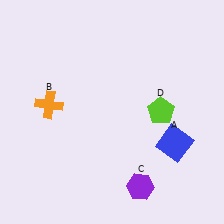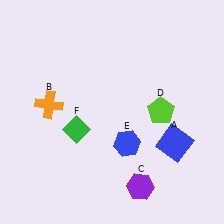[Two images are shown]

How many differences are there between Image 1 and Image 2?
There are 2 differences between the two images.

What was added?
A blue hexagon (E), a green diamond (F) were added in Image 2.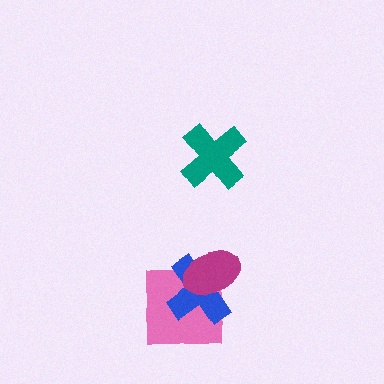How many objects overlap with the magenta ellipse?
2 objects overlap with the magenta ellipse.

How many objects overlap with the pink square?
2 objects overlap with the pink square.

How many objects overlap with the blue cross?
2 objects overlap with the blue cross.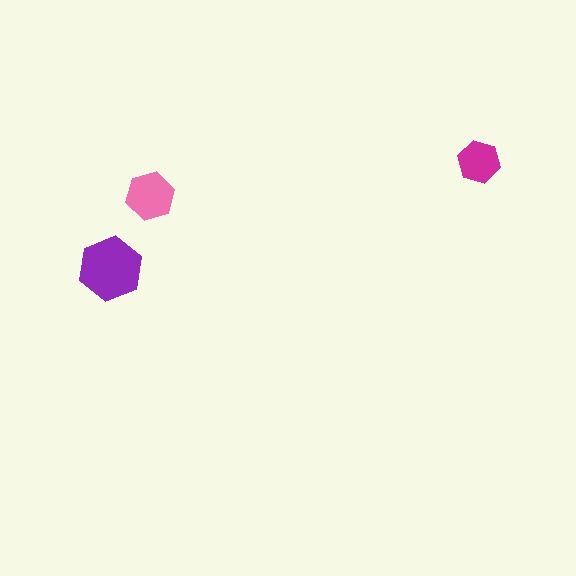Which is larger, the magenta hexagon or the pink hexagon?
The pink one.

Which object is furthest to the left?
The purple hexagon is leftmost.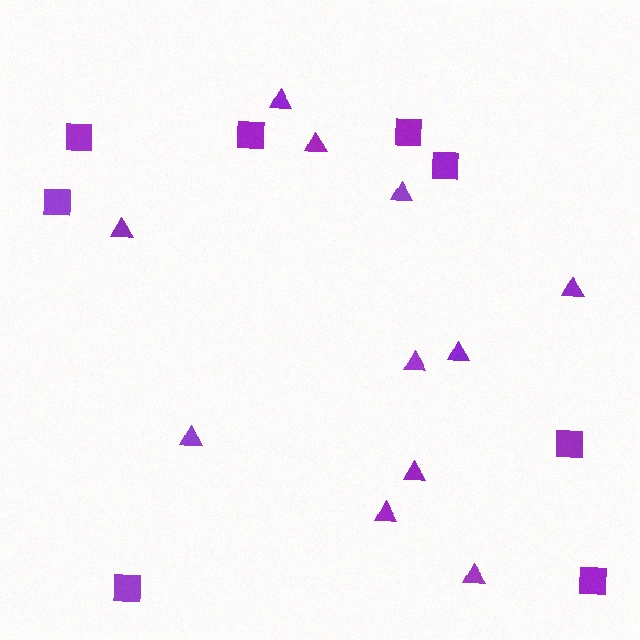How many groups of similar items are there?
There are 2 groups: one group of triangles (11) and one group of squares (8).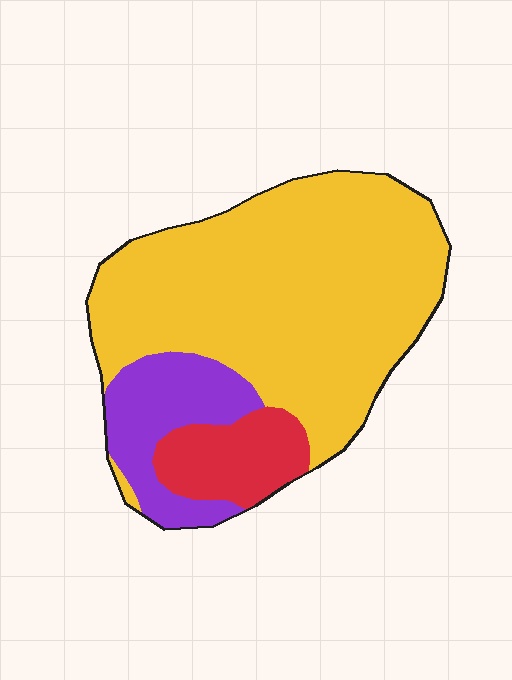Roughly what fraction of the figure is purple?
Purple covers roughly 15% of the figure.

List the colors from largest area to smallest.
From largest to smallest: yellow, purple, red.